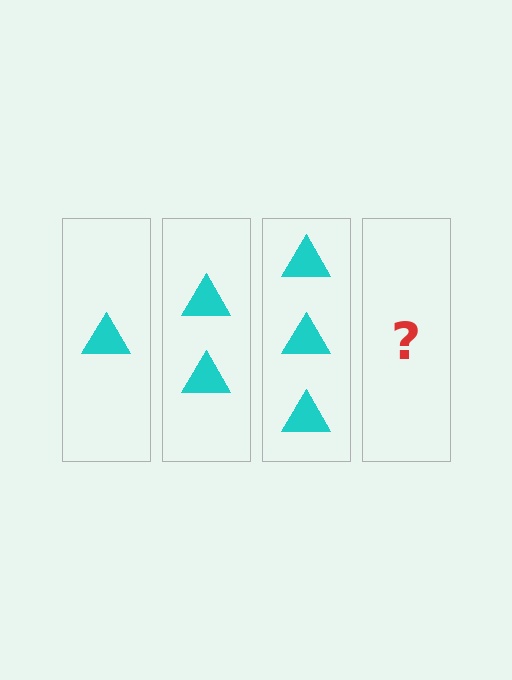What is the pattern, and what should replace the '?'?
The pattern is that each step adds one more triangle. The '?' should be 4 triangles.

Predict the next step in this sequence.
The next step is 4 triangles.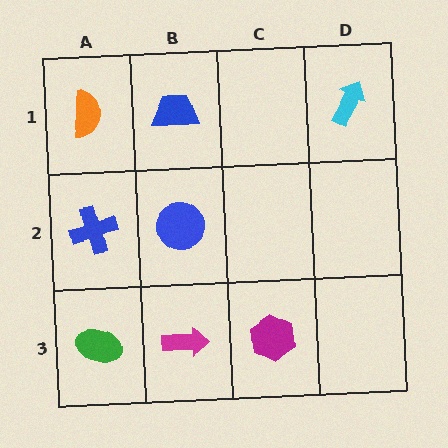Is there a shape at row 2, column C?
No, that cell is empty.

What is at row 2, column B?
A blue circle.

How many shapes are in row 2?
2 shapes.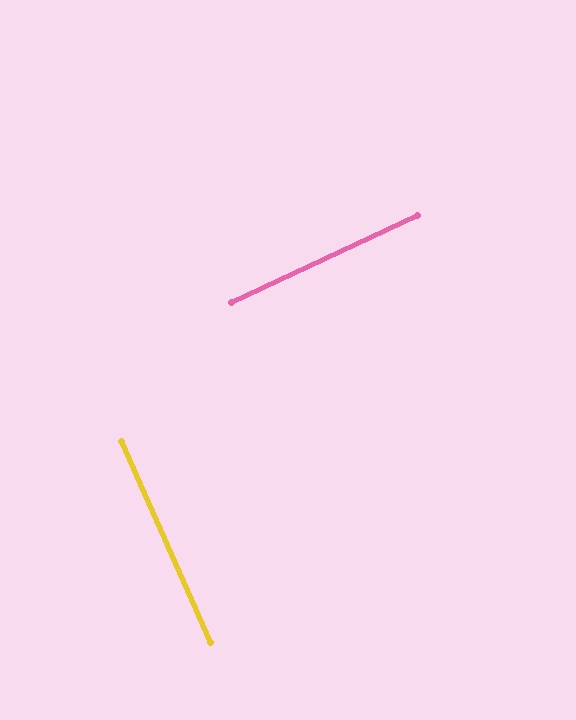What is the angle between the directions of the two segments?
Approximately 89 degrees.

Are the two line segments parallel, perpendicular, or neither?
Perpendicular — they meet at approximately 89°.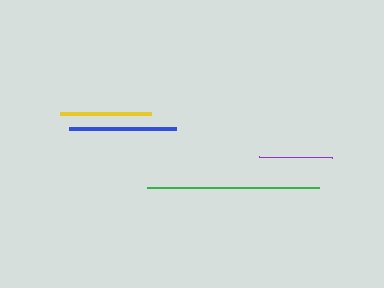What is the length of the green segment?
The green segment is approximately 171 pixels long.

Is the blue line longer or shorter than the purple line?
The blue line is longer than the purple line.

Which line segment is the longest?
The green line is the longest at approximately 171 pixels.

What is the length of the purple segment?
The purple segment is approximately 73 pixels long.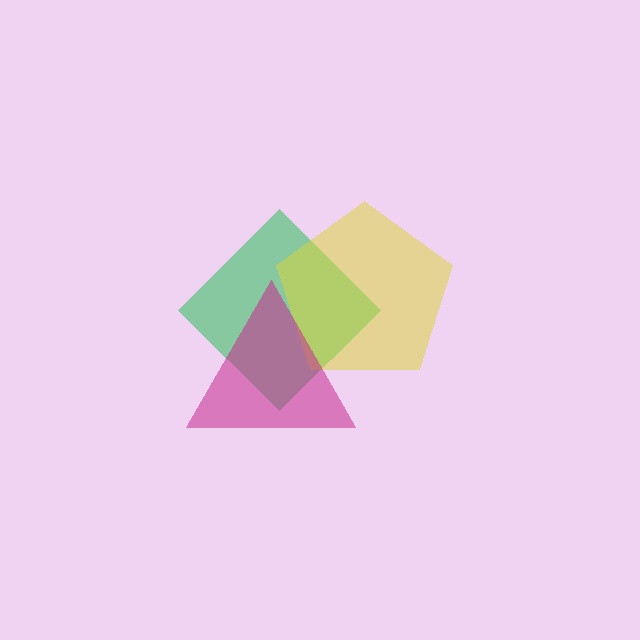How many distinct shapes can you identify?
There are 3 distinct shapes: a green diamond, a yellow pentagon, a magenta triangle.